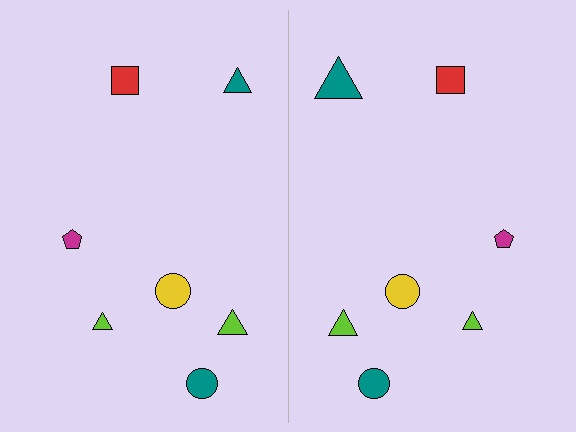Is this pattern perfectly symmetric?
No, the pattern is not perfectly symmetric. The teal triangle on the right side has a different size than its mirror counterpart.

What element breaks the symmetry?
The teal triangle on the right side has a different size than its mirror counterpart.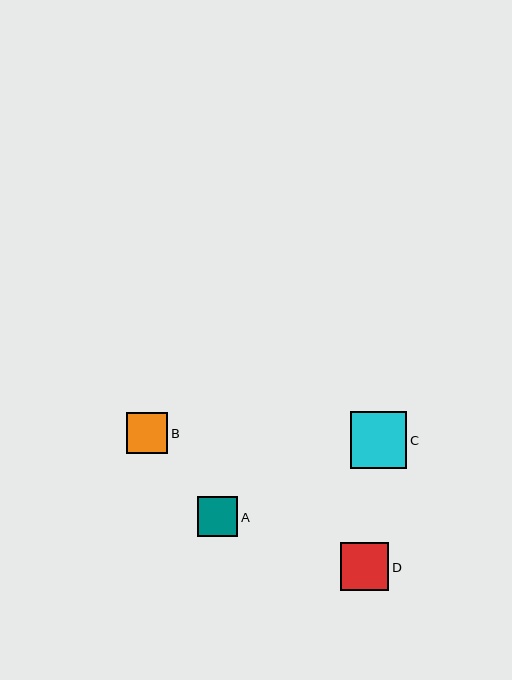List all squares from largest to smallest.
From largest to smallest: C, D, B, A.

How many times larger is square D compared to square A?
Square D is approximately 1.2 times the size of square A.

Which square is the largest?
Square C is the largest with a size of approximately 57 pixels.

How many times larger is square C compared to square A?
Square C is approximately 1.4 times the size of square A.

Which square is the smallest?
Square A is the smallest with a size of approximately 40 pixels.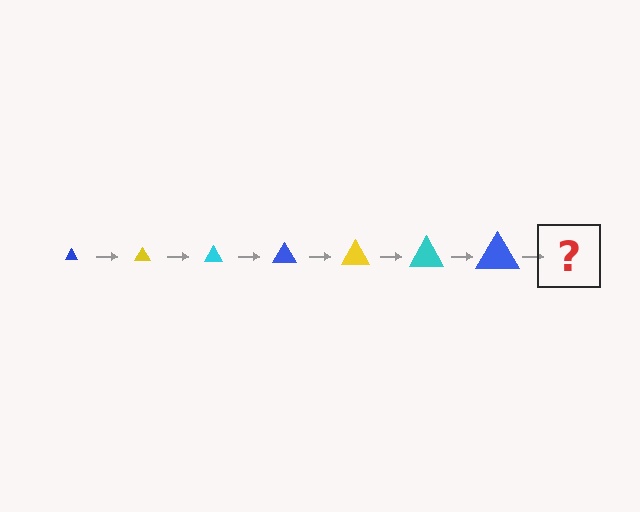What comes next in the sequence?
The next element should be a yellow triangle, larger than the previous one.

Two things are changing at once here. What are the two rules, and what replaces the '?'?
The two rules are that the triangle grows larger each step and the color cycles through blue, yellow, and cyan. The '?' should be a yellow triangle, larger than the previous one.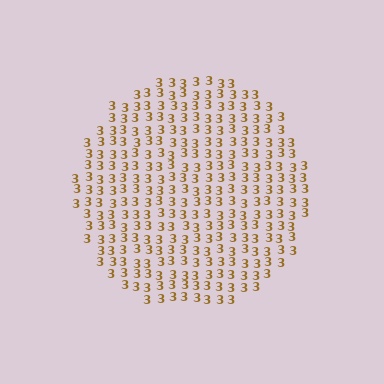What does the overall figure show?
The overall figure shows a circle.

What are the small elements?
The small elements are digit 3's.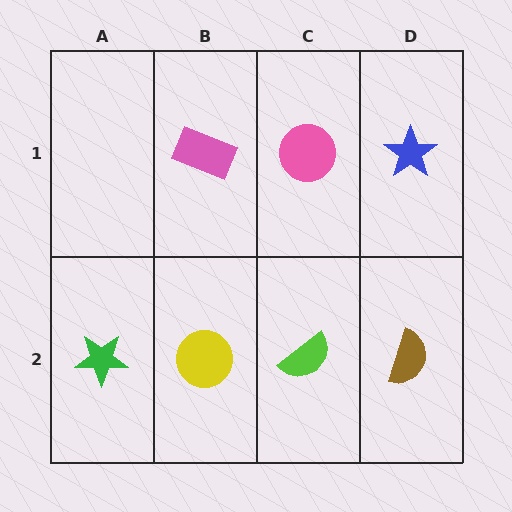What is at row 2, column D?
A brown semicircle.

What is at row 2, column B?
A yellow circle.